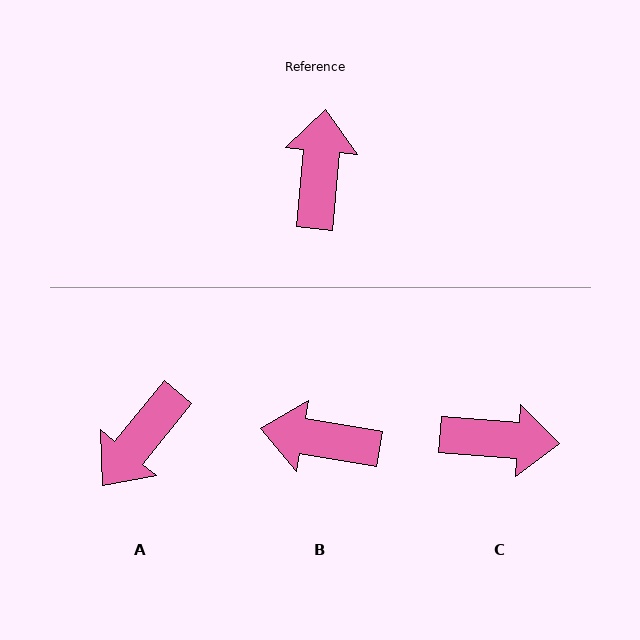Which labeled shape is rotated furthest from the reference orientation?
A, about 146 degrees away.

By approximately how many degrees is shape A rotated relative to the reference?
Approximately 146 degrees counter-clockwise.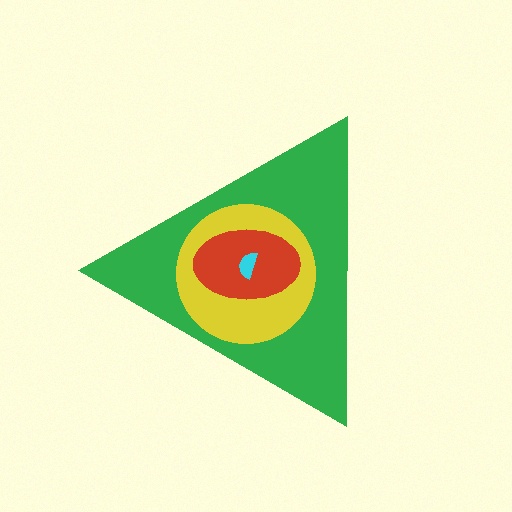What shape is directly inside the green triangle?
The yellow circle.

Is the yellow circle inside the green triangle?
Yes.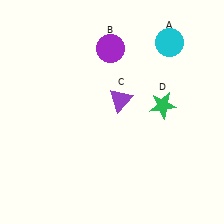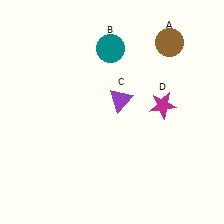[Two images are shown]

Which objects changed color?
A changed from cyan to brown. B changed from purple to teal. D changed from green to magenta.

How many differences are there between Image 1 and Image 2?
There are 3 differences between the two images.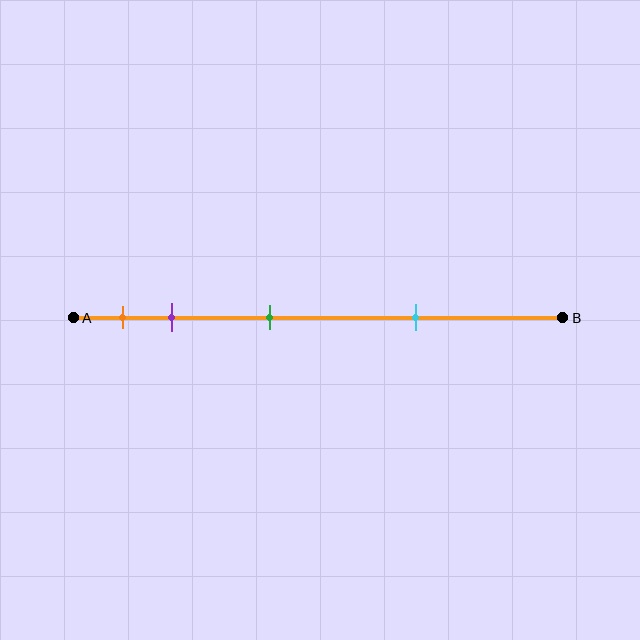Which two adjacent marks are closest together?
The orange and purple marks are the closest adjacent pair.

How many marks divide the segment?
There are 4 marks dividing the segment.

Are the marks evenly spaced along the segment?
No, the marks are not evenly spaced.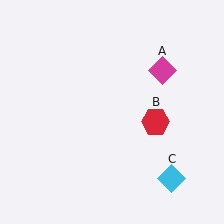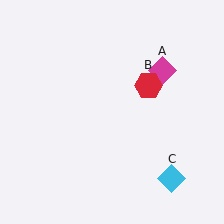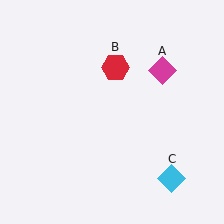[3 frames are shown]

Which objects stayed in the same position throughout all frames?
Magenta diamond (object A) and cyan diamond (object C) remained stationary.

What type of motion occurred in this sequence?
The red hexagon (object B) rotated counterclockwise around the center of the scene.